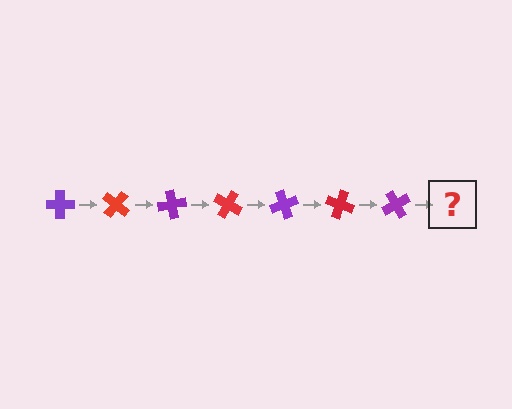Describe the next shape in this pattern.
It should be a red cross, rotated 280 degrees from the start.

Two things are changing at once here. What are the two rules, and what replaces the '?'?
The two rules are that it rotates 40 degrees each step and the color cycles through purple and red. The '?' should be a red cross, rotated 280 degrees from the start.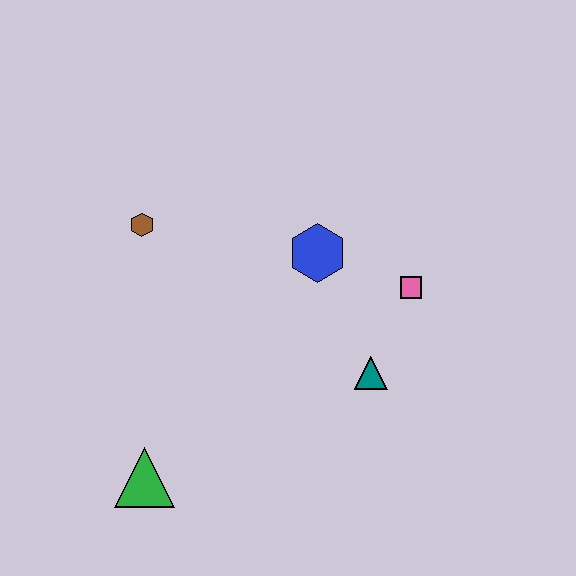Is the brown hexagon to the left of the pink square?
Yes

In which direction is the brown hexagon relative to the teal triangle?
The brown hexagon is to the left of the teal triangle.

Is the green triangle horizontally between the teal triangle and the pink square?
No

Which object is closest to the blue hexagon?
The pink square is closest to the blue hexagon.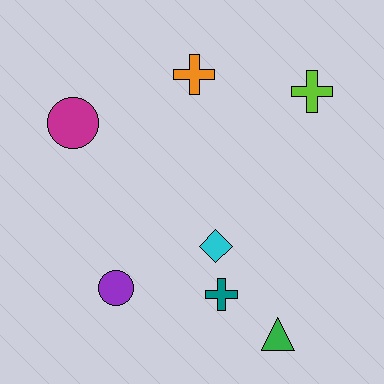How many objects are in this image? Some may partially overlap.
There are 7 objects.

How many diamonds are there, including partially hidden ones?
There is 1 diamond.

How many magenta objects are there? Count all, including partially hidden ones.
There is 1 magenta object.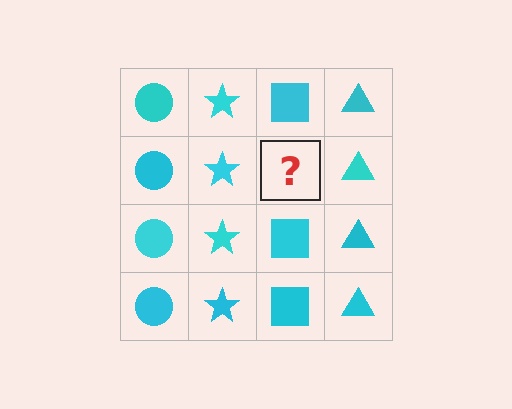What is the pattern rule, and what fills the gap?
The rule is that each column has a consistent shape. The gap should be filled with a cyan square.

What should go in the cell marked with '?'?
The missing cell should contain a cyan square.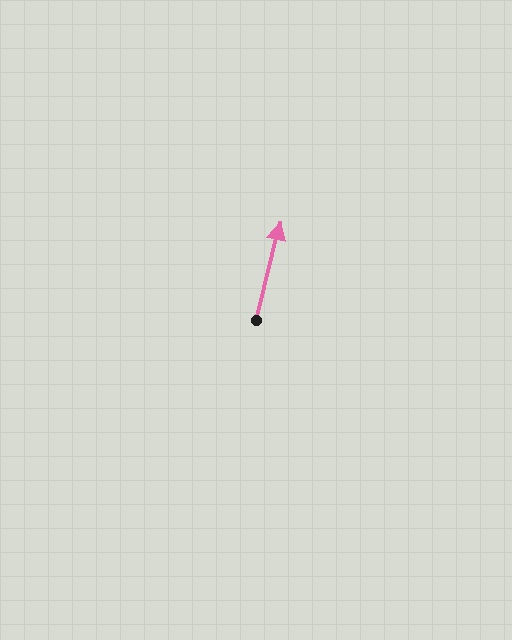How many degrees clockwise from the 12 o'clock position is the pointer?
Approximately 14 degrees.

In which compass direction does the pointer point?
North.